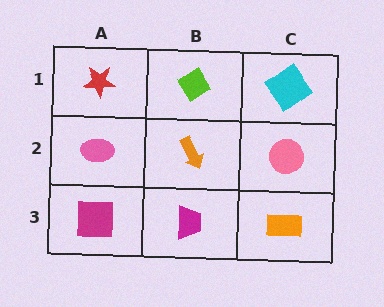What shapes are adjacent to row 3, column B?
An orange arrow (row 2, column B), a magenta square (row 3, column A), an orange rectangle (row 3, column C).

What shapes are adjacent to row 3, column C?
A pink circle (row 2, column C), a magenta trapezoid (row 3, column B).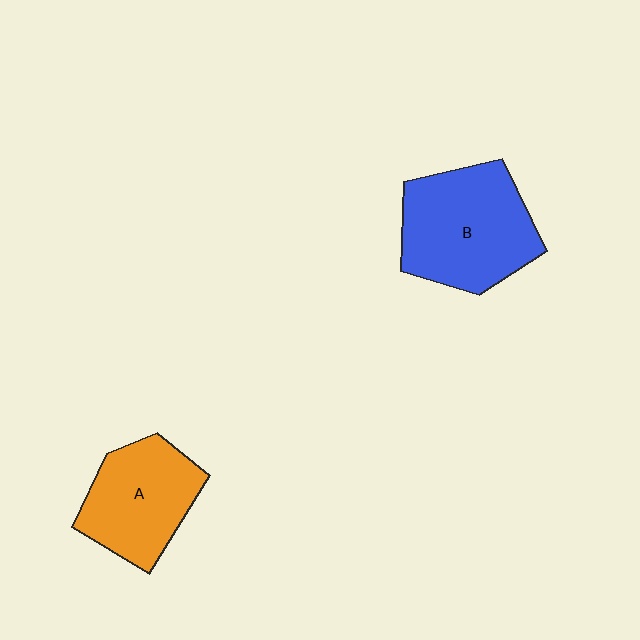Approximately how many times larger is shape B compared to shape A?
Approximately 1.3 times.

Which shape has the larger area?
Shape B (blue).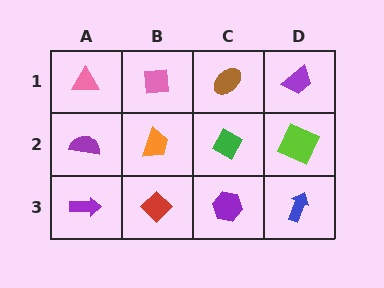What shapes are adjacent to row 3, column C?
A green diamond (row 2, column C), a red diamond (row 3, column B), a blue arrow (row 3, column D).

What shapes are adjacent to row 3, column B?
An orange trapezoid (row 2, column B), a purple arrow (row 3, column A), a purple hexagon (row 3, column C).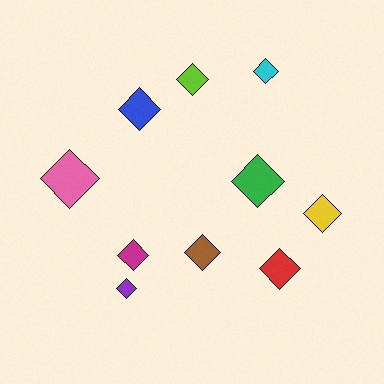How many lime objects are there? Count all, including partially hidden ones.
There is 1 lime object.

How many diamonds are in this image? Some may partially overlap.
There are 10 diamonds.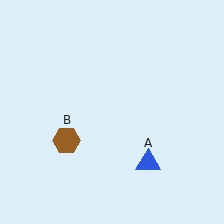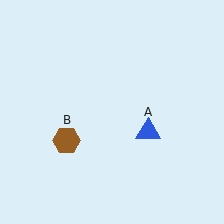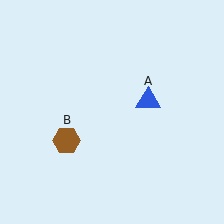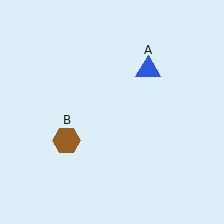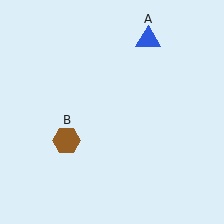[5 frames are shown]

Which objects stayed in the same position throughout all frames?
Brown hexagon (object B) remained stationary.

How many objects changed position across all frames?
1 object changed position: blue triangle (object A).